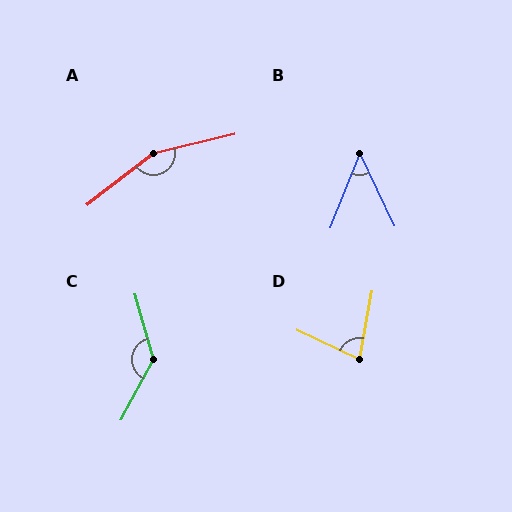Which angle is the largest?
A, at approximately 156 degrees.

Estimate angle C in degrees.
Approximately 136 degrees.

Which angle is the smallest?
B, at approximately 46 degrees.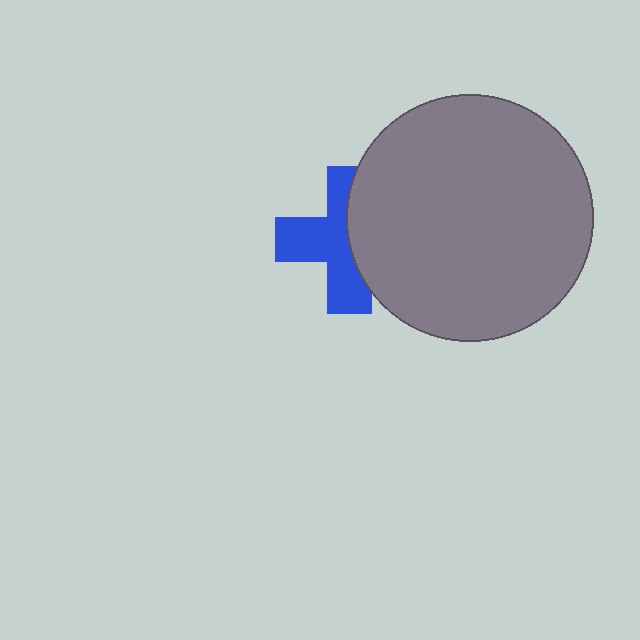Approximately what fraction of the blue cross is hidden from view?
Roughly 43% of the blue cross is hidden behind the gray circle.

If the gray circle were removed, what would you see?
You would see the complete blue cross.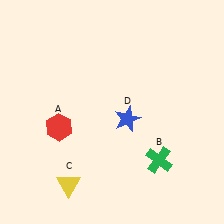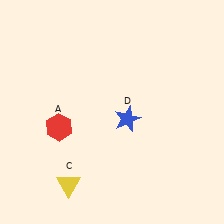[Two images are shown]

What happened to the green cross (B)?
The green cross (B) was removed in Image 2. It was in the bottom-right area of Image 1.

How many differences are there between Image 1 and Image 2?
There is 1 difference between the two images.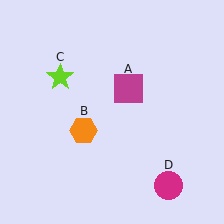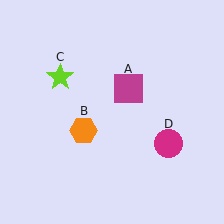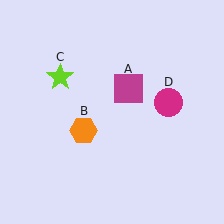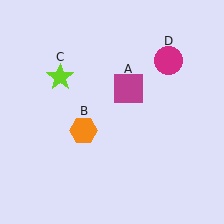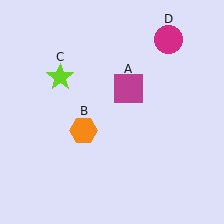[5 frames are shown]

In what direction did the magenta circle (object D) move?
The magenta circle (object D) moved up.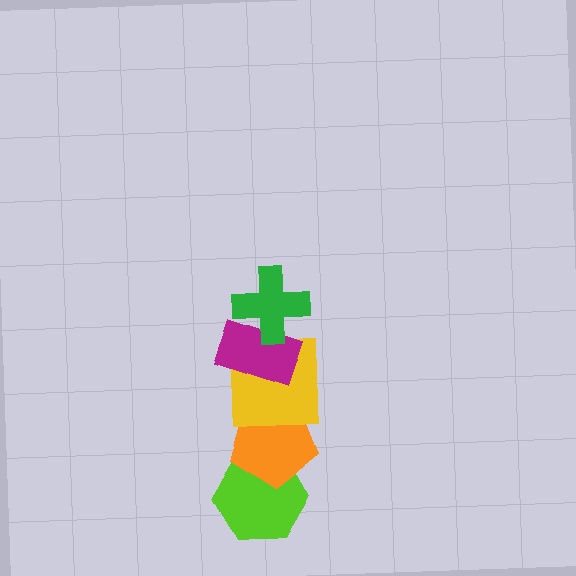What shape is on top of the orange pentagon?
The yellow square is on top of the orange pentagon.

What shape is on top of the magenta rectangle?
The green cross is on top of the magenta rectangle.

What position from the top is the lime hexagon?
The lime hexagon is 5th from the top.